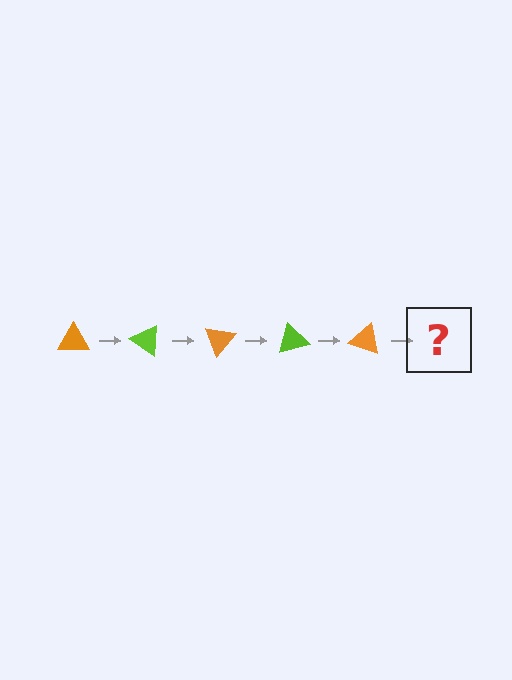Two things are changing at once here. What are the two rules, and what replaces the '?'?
The two rules are that it rotates 35 degrees each step and the color cycles through orange and lime. The '?' should be a lime triangle, rotated 175 degrees from the start.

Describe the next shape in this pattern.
It should be a lime triangle, rotated 175 degrees from the start.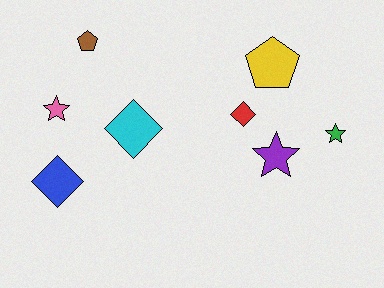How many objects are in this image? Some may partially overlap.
There are 8 objects.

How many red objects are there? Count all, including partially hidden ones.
There is 1 red object.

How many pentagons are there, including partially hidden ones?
There are 2 pentagons.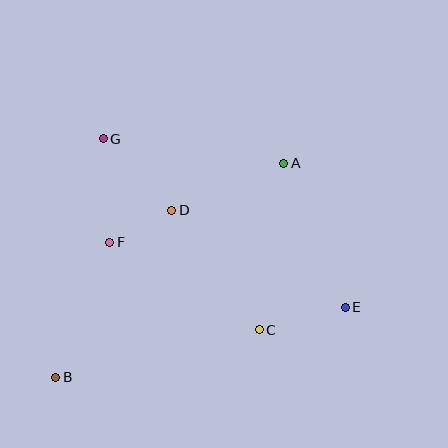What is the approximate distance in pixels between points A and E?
The distance between A and E is approximately 156 pixels.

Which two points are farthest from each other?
Points A and B are farthest from each other.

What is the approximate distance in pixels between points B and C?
The distance between B and C is approximately 209 pixels.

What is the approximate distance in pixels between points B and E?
The distance between B and E is approximately 298 pixels.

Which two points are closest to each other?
Points D and F are closest to each other.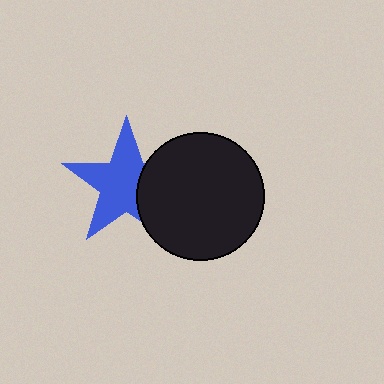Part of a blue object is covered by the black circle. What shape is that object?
It is a star.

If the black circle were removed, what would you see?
You would see the complete blue star.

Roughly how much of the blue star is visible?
Most of it is visible (roughly 69%).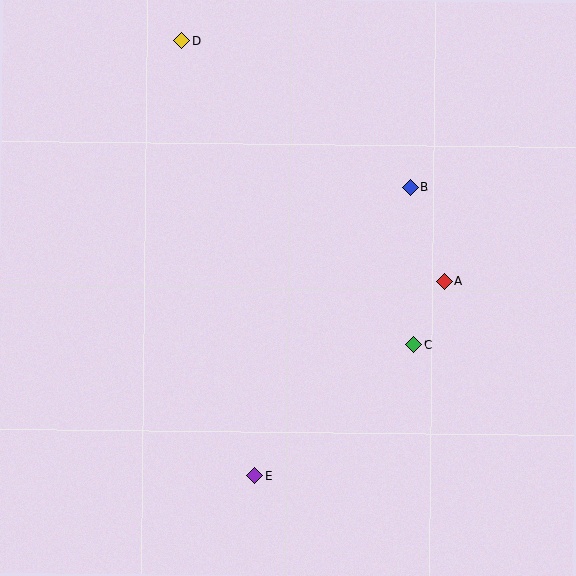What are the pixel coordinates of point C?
Point C is at (414, 344).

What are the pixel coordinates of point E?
Point E is at (255, 475).